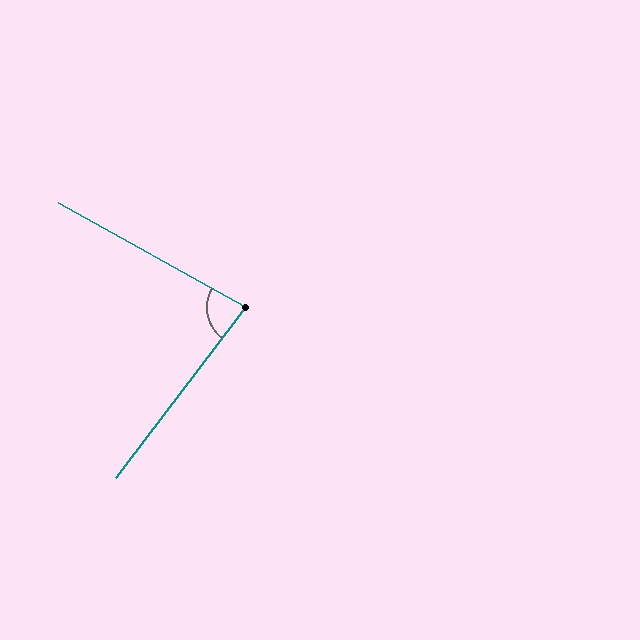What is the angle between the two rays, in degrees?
Approximately 82 degrees.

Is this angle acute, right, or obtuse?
It is acute.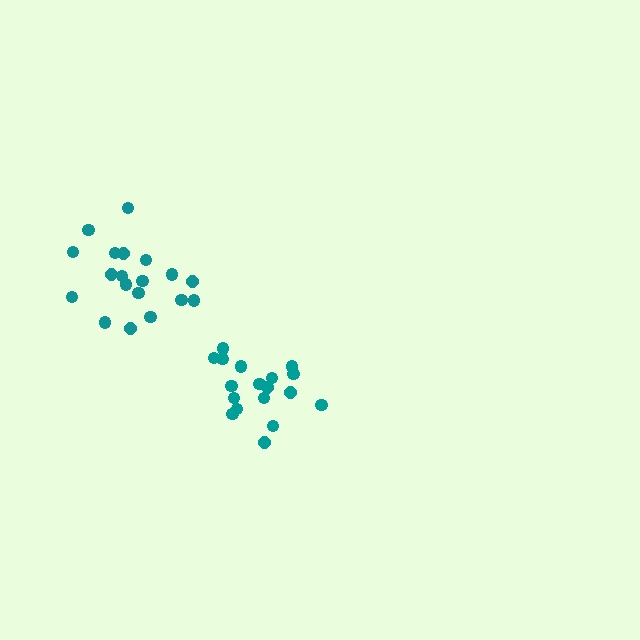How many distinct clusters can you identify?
There are 2 distinct clusters.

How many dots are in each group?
Group 1: 19 dots, Group 2: 18 dots (37 total).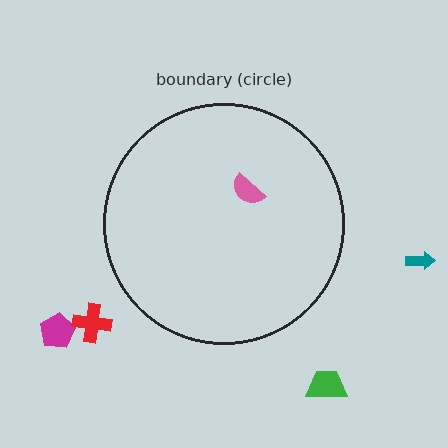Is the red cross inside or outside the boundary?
Outside.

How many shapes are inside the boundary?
1 inside, 4 outside.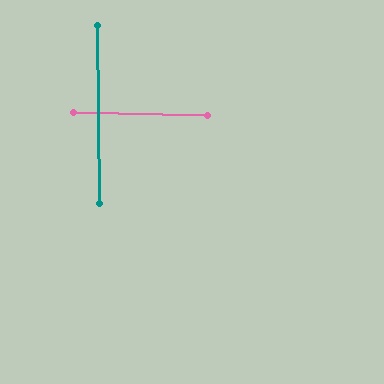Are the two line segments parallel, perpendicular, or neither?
Perpendicular — they meet at approximately 88°.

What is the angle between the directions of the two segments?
Approximately 88 degrees.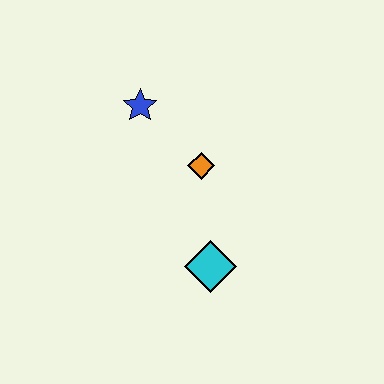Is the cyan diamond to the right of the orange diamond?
Yes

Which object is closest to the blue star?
The orange diamond is closest to the blue star.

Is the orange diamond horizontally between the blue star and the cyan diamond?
Yes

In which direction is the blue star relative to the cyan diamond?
The blue star is above the cyan diamond.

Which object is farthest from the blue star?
The cyan diamond is farthest from the blue star.